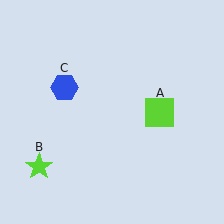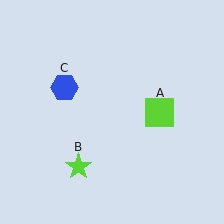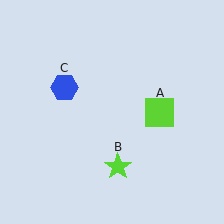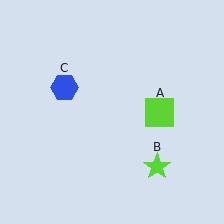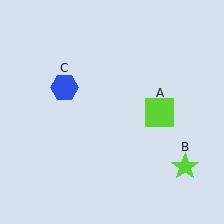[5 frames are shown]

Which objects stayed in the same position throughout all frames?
Lime square (object A) and blue hexagon (object C) remained stationary.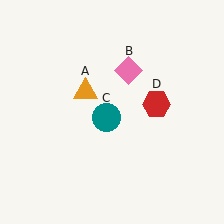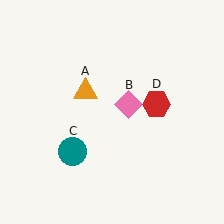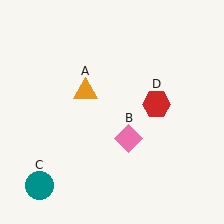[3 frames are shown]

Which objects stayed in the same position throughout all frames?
Orange triangle (object A) and red hexagon (object D) remained stationary.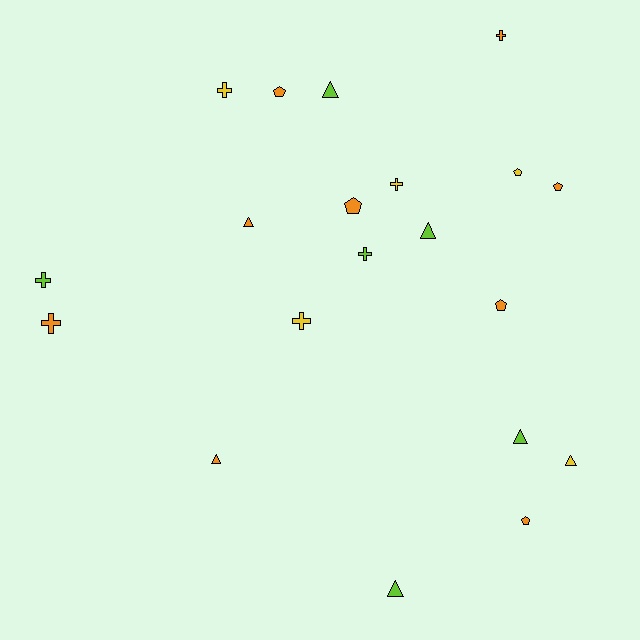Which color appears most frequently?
Orange, with 9 objects.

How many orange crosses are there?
There are 2 orange crosses.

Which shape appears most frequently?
Triangle, with 7 objects.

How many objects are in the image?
There are 20 objects.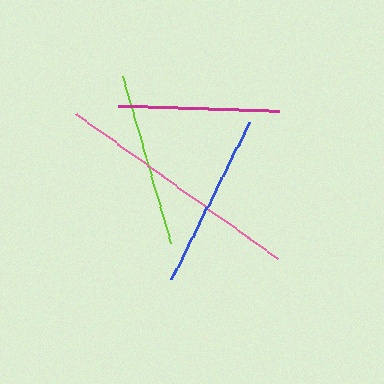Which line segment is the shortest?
The magenta line is the shortest at approximately 161 pixels.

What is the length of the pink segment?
The pink segment is approximately 248 pixels long.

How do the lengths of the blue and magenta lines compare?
The blue and magenta lines are approximately the same length.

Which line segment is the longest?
The pink line is the longest at approximately 248 pixels.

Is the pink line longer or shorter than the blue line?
The pink line is longer than the blue line.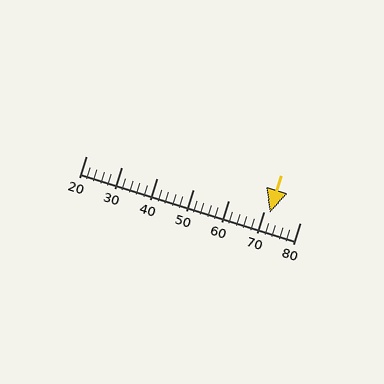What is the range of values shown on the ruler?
The ruler shows values from 20 to 80.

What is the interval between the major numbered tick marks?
The major tick marks are spaced 10 units apart.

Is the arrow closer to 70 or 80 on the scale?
The arrow is closer to 70.